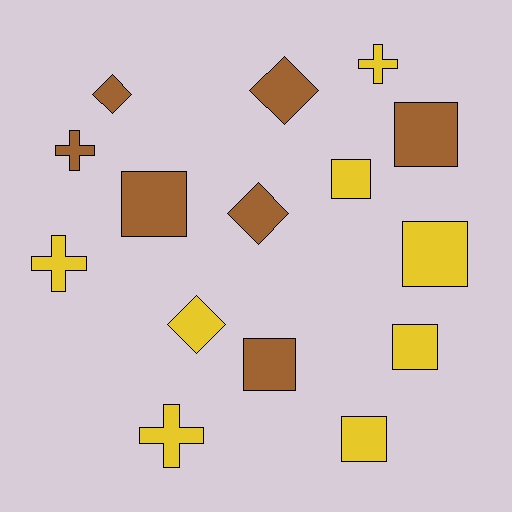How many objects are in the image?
There are 15 objects.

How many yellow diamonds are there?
There is 1 yellow diamond.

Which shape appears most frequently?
Square, with 7 objects.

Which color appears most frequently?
Yellow, with 8 objects.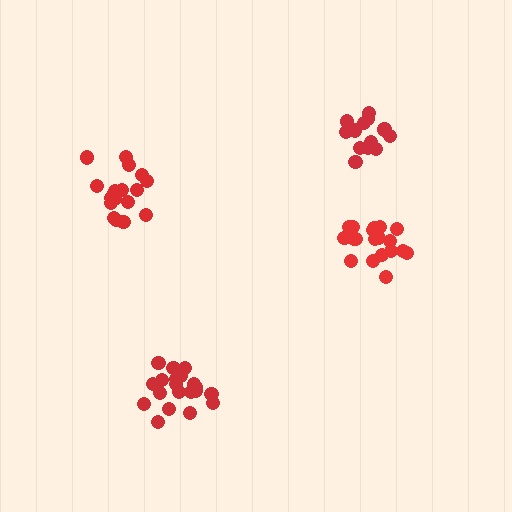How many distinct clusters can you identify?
There are 4 distinct clusters.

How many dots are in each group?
Group 1: 21 dots, Group 2: 20 dots, Group 3: 18 dots, Group 4: 16 dots (75 total).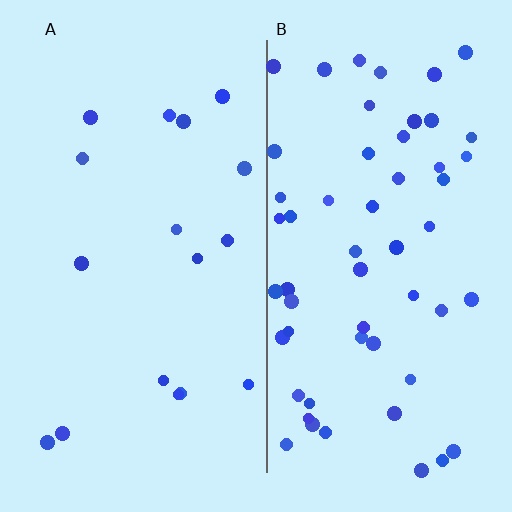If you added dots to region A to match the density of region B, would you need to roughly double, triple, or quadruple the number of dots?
Approximately triple.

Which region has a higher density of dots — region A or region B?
B (the right).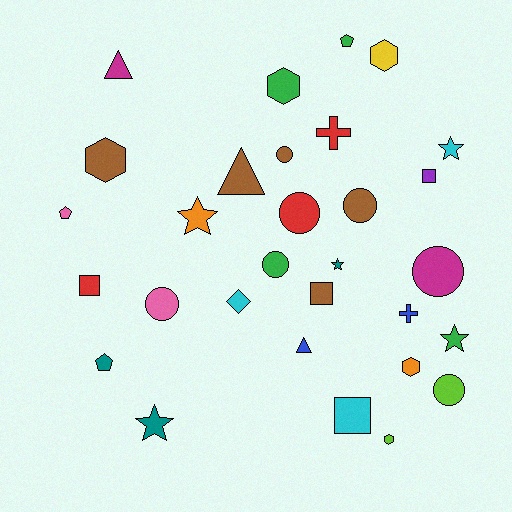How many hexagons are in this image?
There are 5 hexagons.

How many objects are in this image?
There are 30 objects.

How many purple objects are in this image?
There is 1 purple object.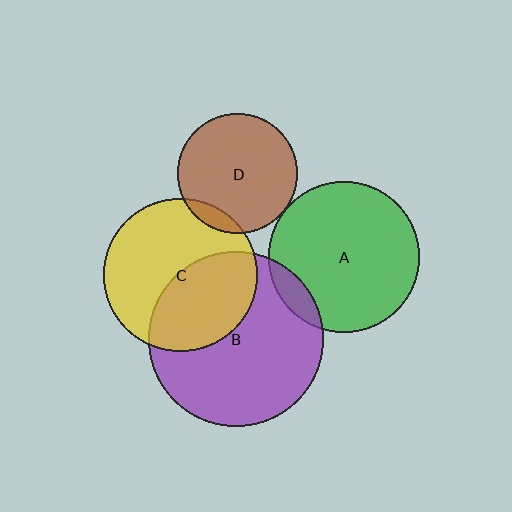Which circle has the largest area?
Circle B (purple).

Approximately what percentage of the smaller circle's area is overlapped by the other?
Approximately 10%.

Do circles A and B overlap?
Yes.